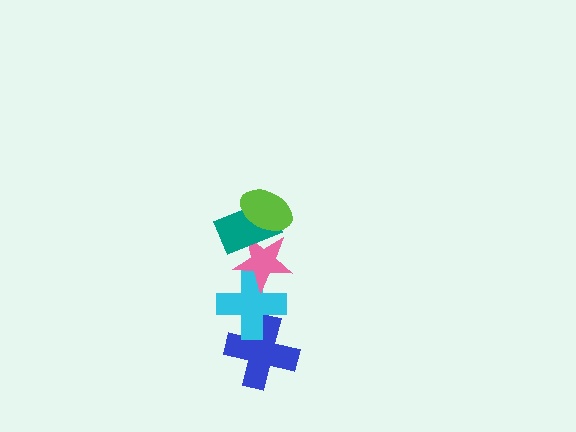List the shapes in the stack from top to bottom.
From top to bottom: the lime ellipse, the teal rectangle, the pink star, the cyan cross, the blue cross.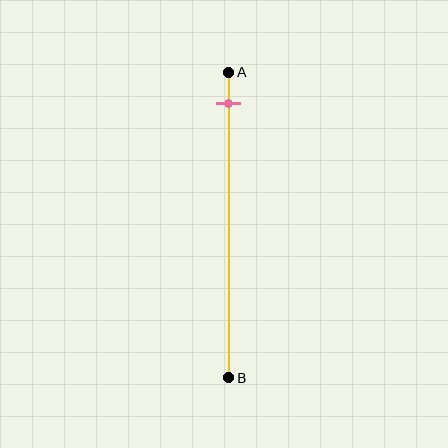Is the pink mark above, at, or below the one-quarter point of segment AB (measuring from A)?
The pink mark is above the one-quarter point of segment AB.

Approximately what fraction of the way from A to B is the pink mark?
The pink mark is approximately 10% of the way from A to B.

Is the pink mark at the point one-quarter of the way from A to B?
No, the mark is at about 10% from A, not at the 25% one-quarter point.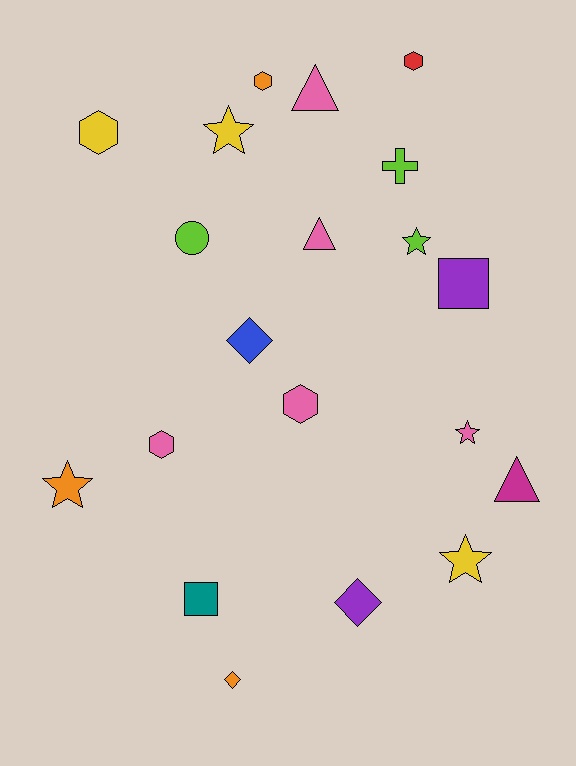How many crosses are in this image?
There is 1 cross.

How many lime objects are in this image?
There are 3 lime objects.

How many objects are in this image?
There are 20 objects.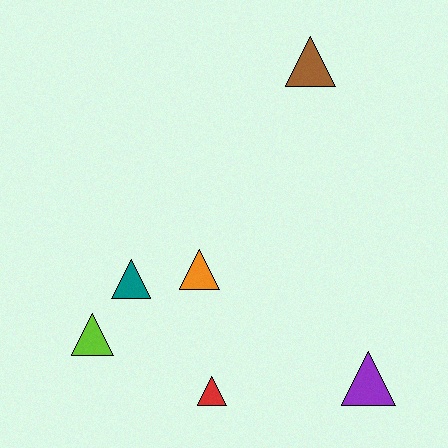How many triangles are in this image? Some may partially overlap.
There are 6 triangles.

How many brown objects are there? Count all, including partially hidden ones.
There is 1 brown object.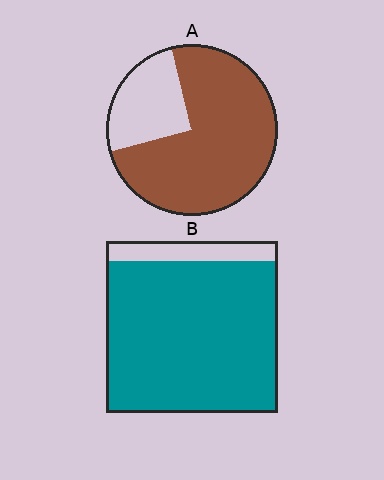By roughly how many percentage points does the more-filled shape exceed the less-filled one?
By roughly 15 percentage points (B over A).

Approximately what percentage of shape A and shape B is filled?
A is approximately 75% and B is approximately 90%.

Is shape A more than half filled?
Yes.